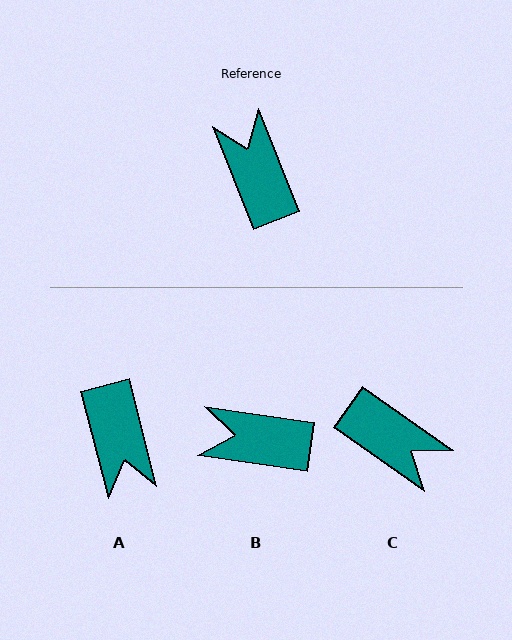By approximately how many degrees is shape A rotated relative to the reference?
Approximately 173 degrees counter-clockwise.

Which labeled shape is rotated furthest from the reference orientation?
A, about 173 degrees away.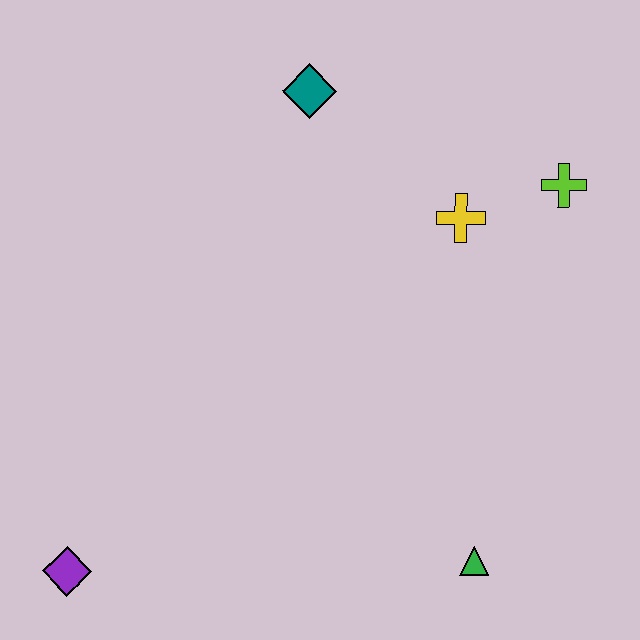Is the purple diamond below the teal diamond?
Yes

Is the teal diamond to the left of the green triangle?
Yes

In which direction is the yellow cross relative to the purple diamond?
The yellow cross is to the right of the purple diamond.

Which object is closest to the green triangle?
The yellow cross is closest to the green triangle.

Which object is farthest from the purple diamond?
The lime cross is farthest from the purple diamond.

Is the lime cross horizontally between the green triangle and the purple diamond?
No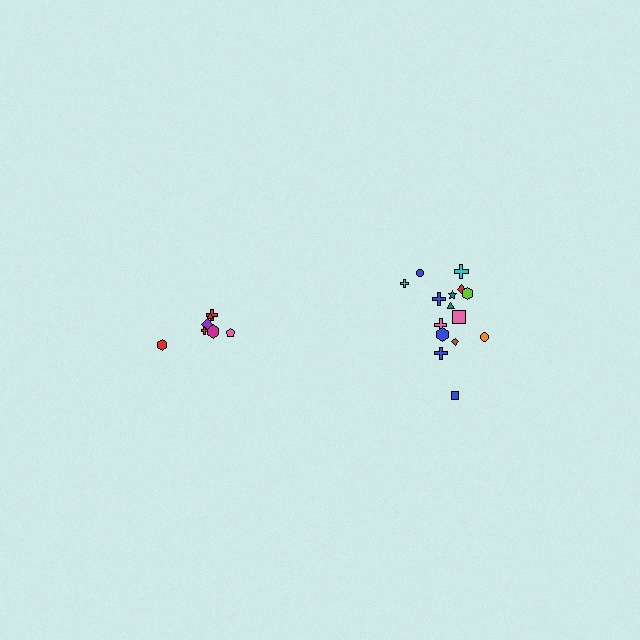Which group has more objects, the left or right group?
The right group.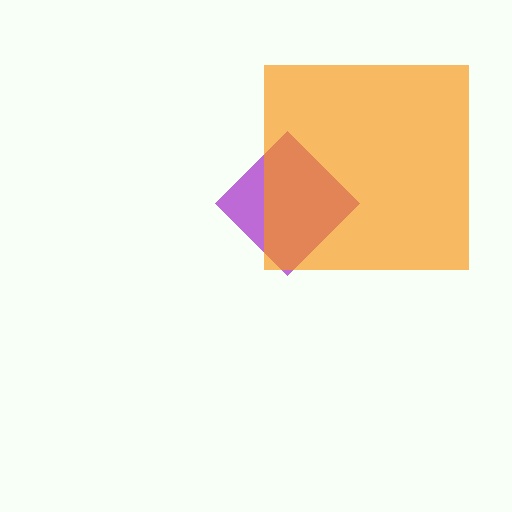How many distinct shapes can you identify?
There are 2 distinct shapes: a purple diamond, an orange square.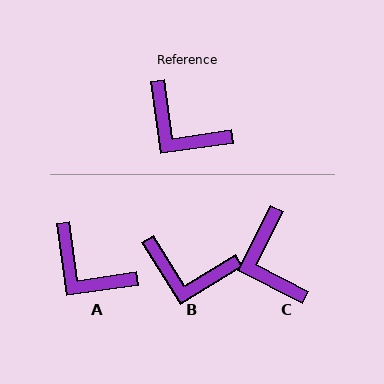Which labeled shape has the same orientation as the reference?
A.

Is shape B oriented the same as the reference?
No, it is off by about 24 degrees.